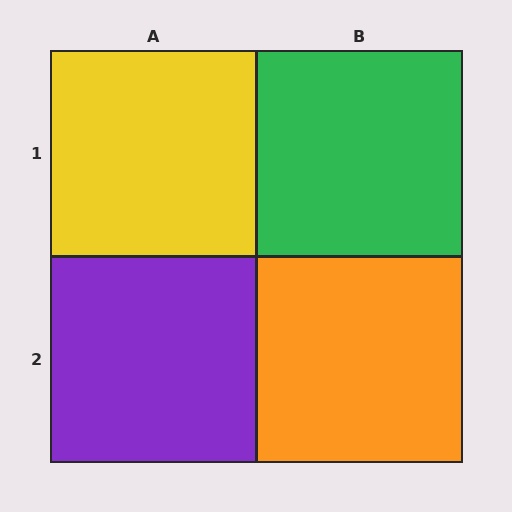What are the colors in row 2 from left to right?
Purple, orange.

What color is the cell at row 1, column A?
Yellow.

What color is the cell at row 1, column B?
Green.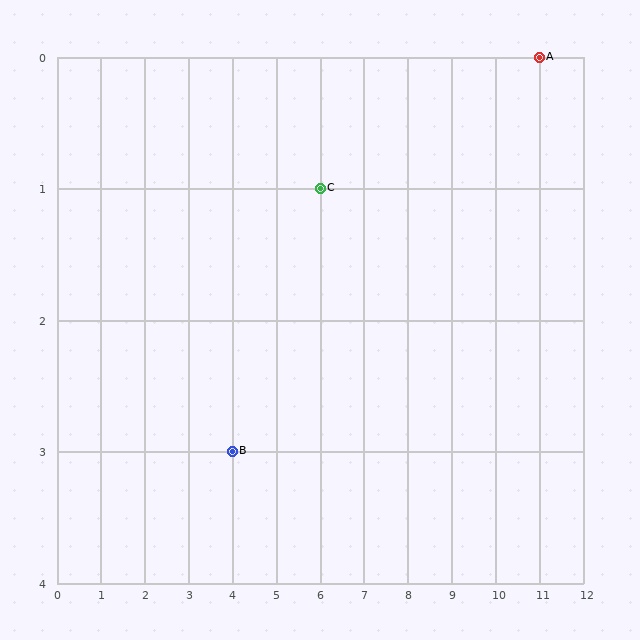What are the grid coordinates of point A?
Point A is at grid coordinates (11, 0).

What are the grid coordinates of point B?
Point B is at grid coordinates (4, 3).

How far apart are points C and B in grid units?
Points C and B are 2 columns and 2 rows apart (about 2.8 grid units diagonally).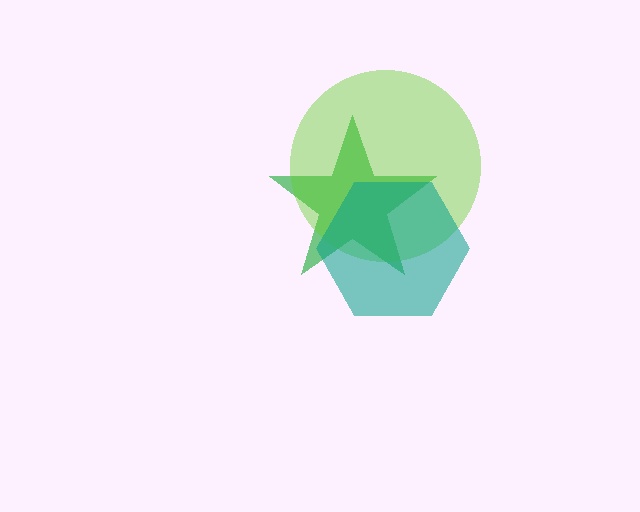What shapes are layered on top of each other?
The layered shapes are: a green star, a lime circle, a teal hexagon.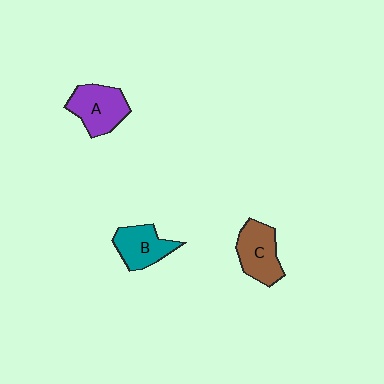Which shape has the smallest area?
Shape B (teal).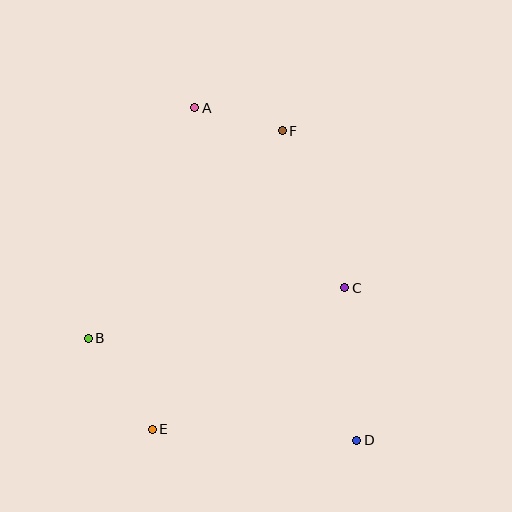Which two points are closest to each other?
Points A and F are closest to each other.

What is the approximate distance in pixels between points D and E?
The distance between D and E is approximately 205 pixels.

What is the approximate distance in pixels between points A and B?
The distance between A and B is approximately 254 pixels.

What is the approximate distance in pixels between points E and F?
The distance between E and F is approximately 326 pixels.